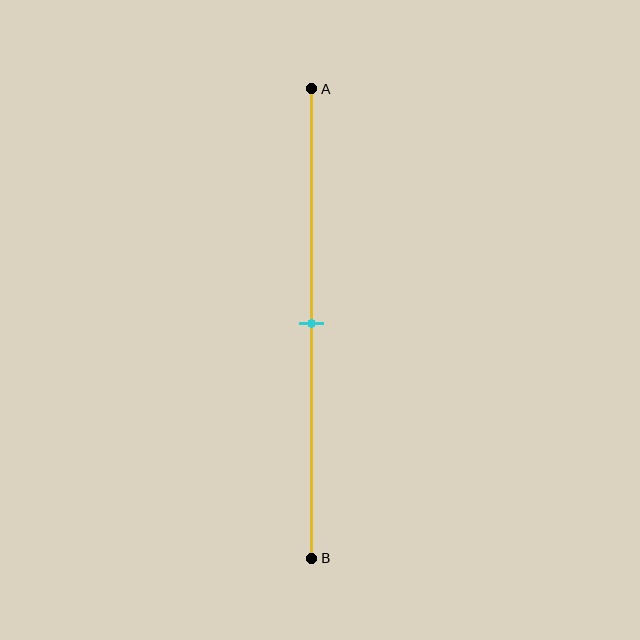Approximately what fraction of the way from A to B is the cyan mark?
The cyan mark is approximately 50% of the way from A to B.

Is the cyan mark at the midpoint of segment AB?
Yes, the mark is approximately at the midpoint.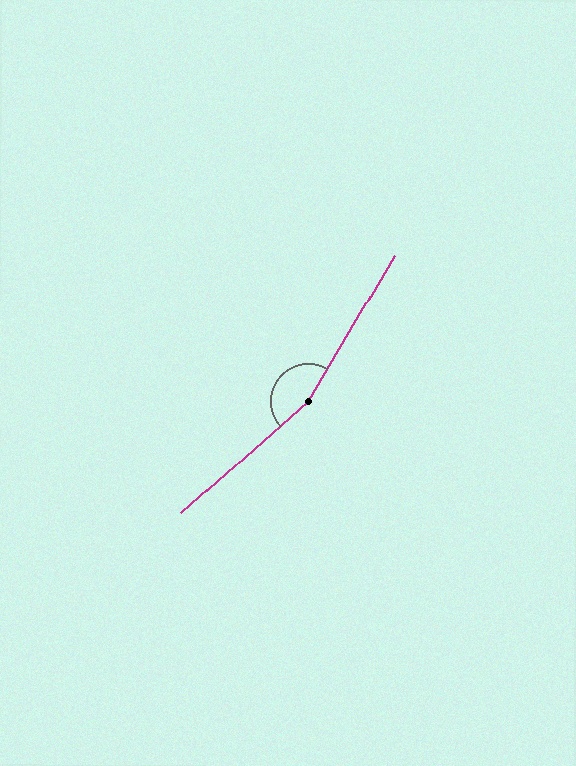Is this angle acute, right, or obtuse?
It is obtuse.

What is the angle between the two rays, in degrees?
Approximately 162 degrees.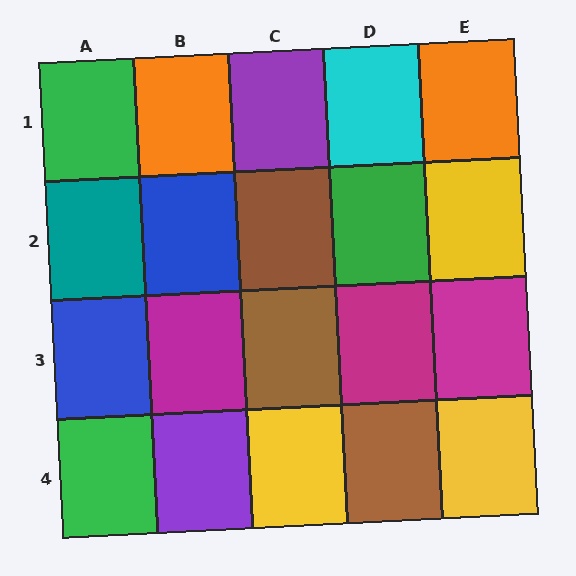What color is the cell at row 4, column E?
Yellow.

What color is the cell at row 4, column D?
Brown.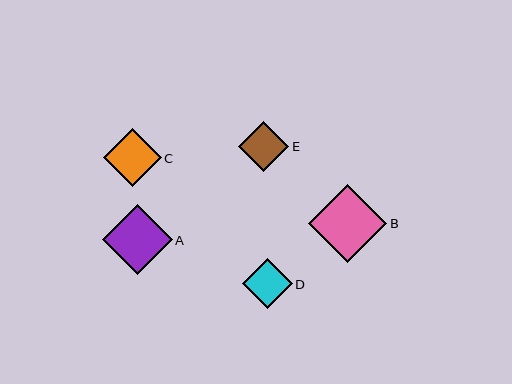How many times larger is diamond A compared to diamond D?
Diamond A is approximately 1.4 times the size of diamond D.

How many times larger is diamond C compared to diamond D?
Diamond C is approximately 1.2 times the size of diamond D.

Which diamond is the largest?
Diamond B is the largest with a size of approximately 78 pixels.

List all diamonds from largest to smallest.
From largest to smallest: B, A, C, D, E.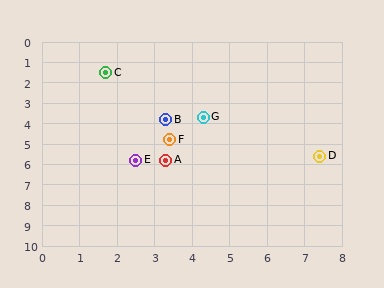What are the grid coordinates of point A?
Point A is at approximately (3.3, 5.8).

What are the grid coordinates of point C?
Point C is at approximately (1.7, 1.5).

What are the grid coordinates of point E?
Point E is at approximately (2.5, 5.8).